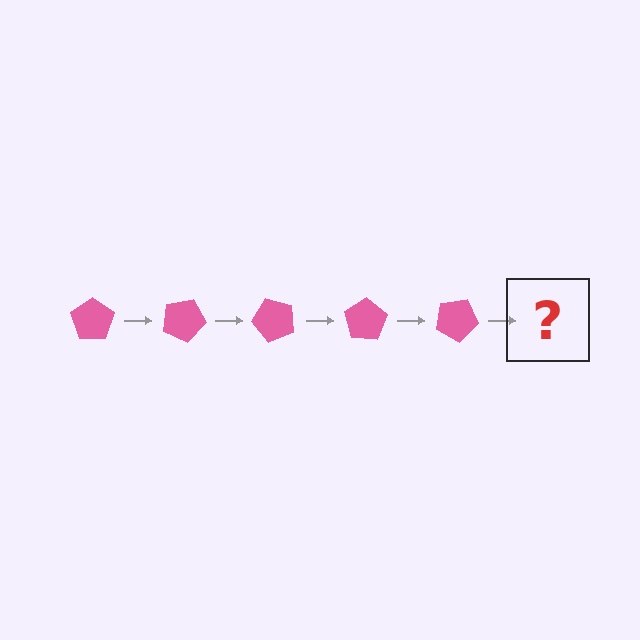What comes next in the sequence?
The next element should be a pink pentagon rotated 125 degrees.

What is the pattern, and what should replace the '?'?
The pattern is that the pentagon rotates 25 degrees each step. The '?' should be a pink pentagon rotated 125 degrees.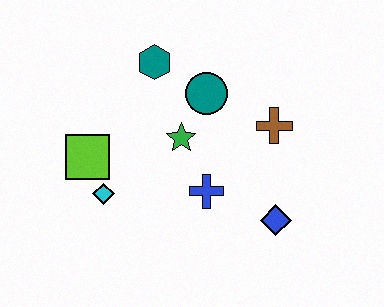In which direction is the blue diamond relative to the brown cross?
The blue diamond is below the brown cross.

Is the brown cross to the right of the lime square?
Yes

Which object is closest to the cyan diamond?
The lime square is closest to the cyan diamond.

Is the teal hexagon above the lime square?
Yes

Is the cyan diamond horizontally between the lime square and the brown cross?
Yes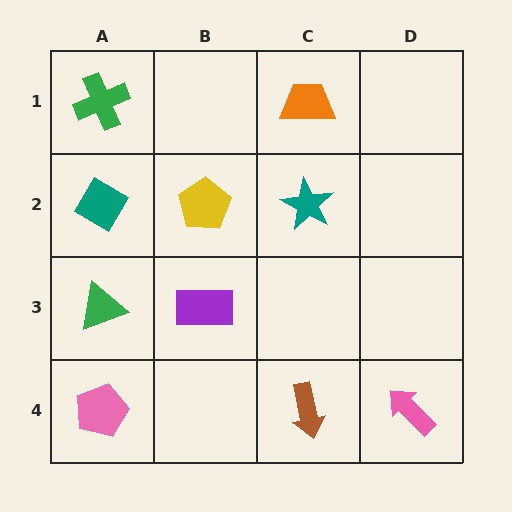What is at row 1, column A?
A green cross.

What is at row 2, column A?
A teal diamond.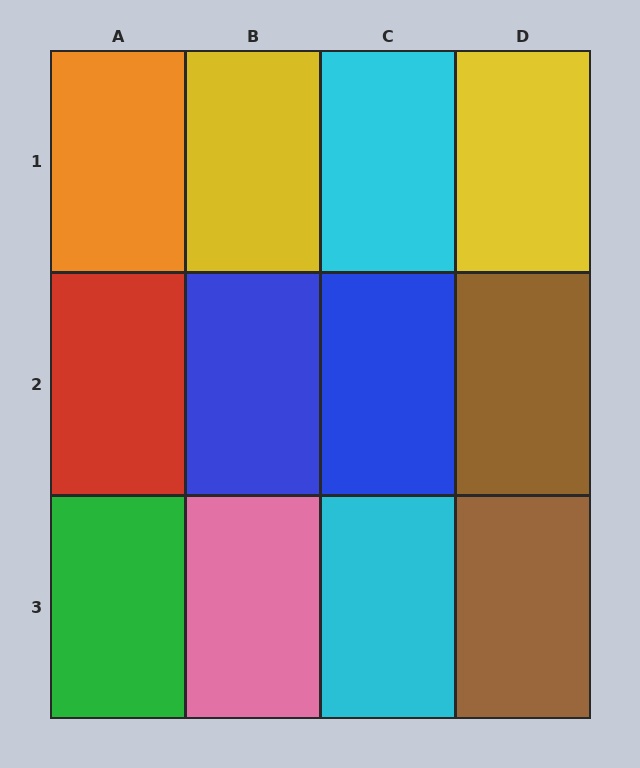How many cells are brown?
2 cells are brown.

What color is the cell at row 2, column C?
Blue.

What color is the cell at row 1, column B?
Yellow.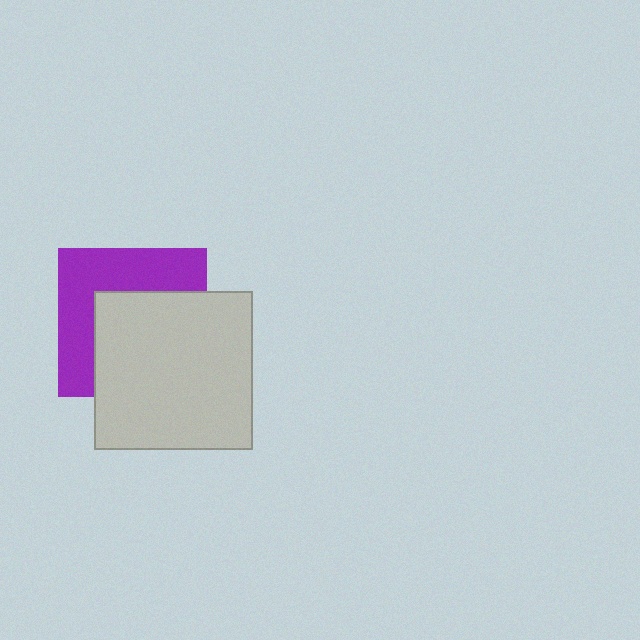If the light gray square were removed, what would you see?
You would see the complete purple square.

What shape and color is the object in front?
The object in front is a light gray square.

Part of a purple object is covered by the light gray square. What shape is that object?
It is a square.